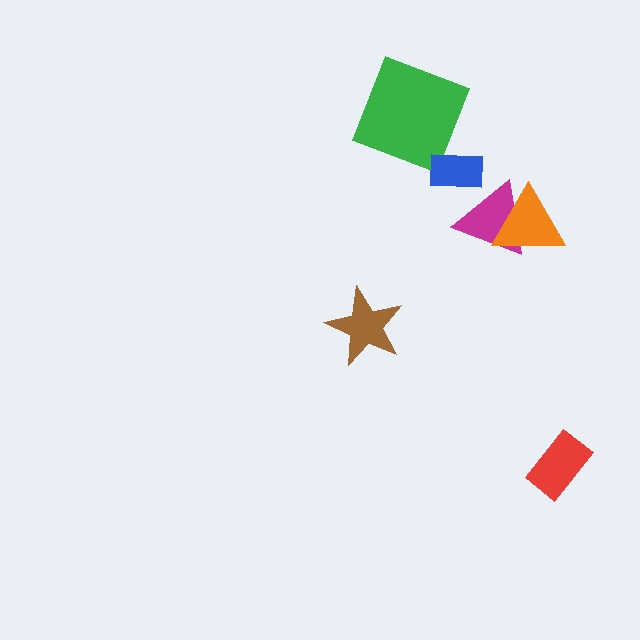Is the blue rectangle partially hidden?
No, no other shape covers it.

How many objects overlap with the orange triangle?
1 object overlaps with the orange triangle.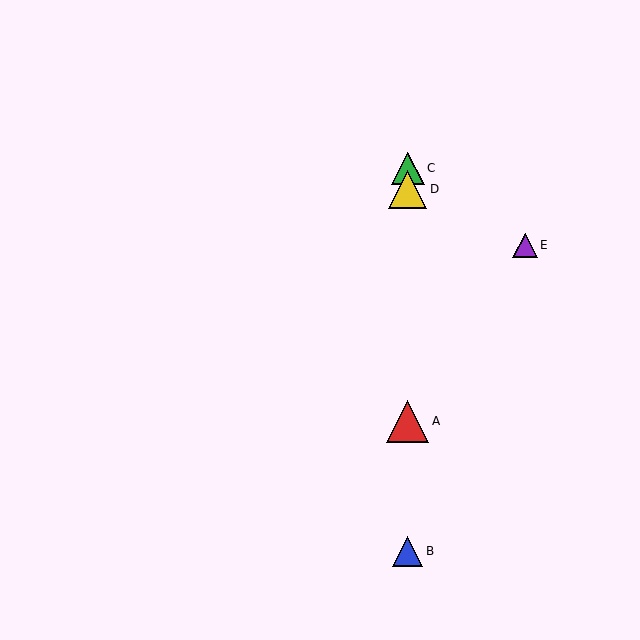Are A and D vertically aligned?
Yes, both are at x≈408.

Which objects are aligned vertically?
Objects A, B, C, D are aligned vertically.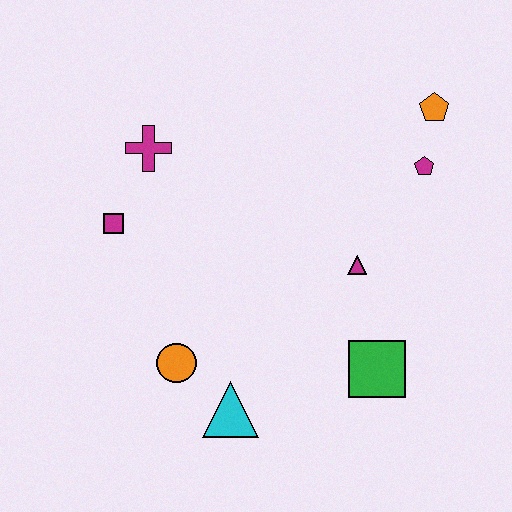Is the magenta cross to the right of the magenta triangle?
No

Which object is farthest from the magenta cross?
The green square is farthest from the magenta cross.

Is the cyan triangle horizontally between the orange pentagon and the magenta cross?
Yes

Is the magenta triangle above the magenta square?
No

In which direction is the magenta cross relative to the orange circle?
The magenta cross is above the orange circle.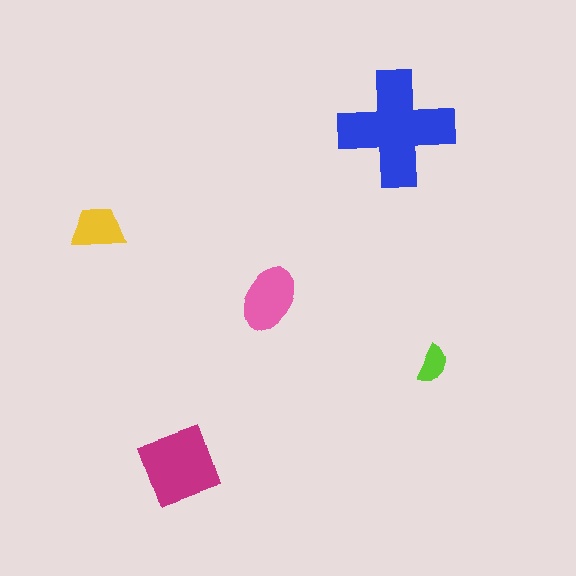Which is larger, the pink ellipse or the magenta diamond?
The magenta diamond.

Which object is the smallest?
The lime semicircle.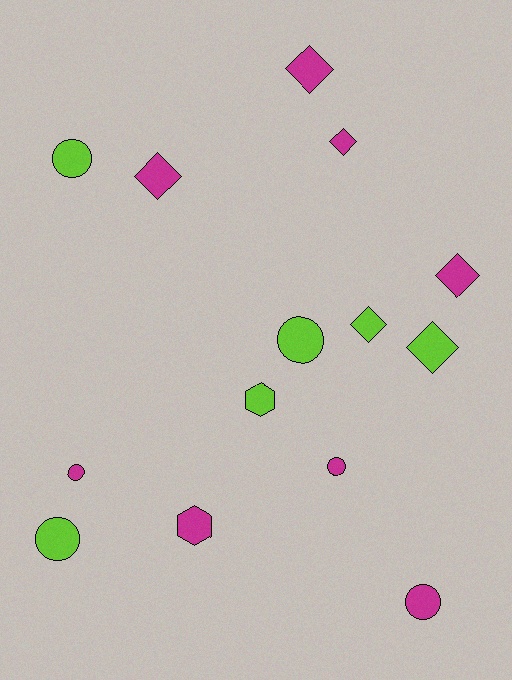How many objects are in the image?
There are 14 objects.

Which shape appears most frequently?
Diamond, with 6 objects.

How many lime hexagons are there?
There is 1 lime hexagon.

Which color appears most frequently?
Magenta, with 8 objects.